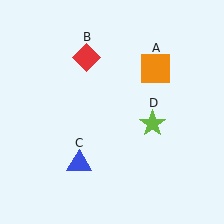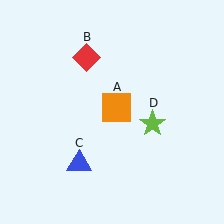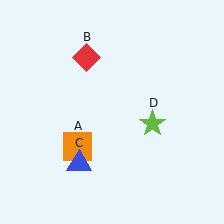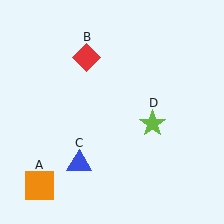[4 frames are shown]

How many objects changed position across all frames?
1 object changed position: orange square (object A).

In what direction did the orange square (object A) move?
The orange square (object A) moved down and to the left.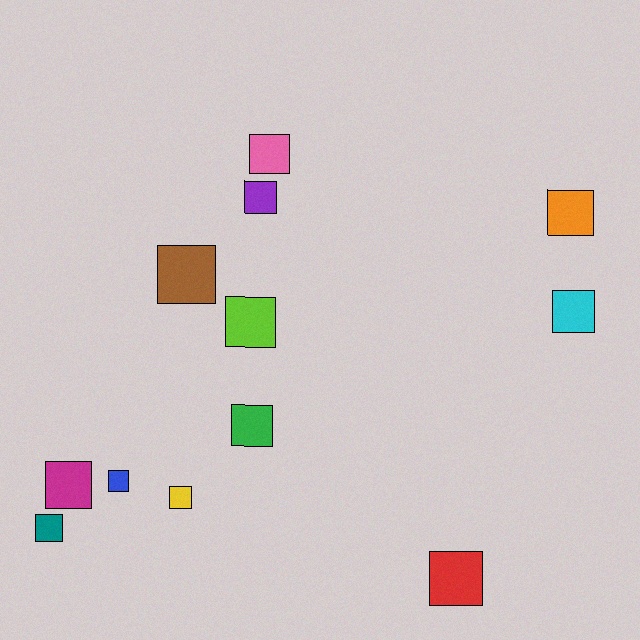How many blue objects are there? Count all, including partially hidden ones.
There is 1 blue object.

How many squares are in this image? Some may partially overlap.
There are 12 squares.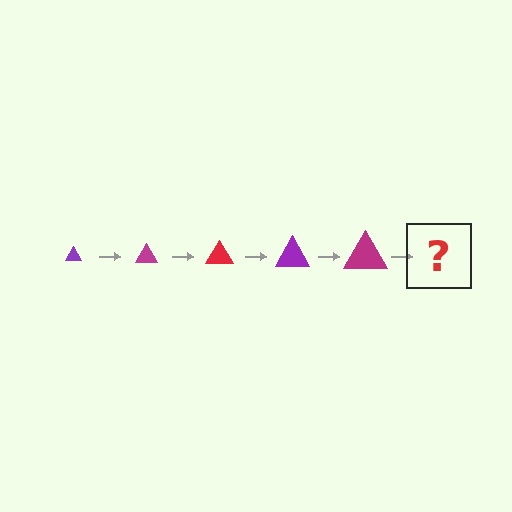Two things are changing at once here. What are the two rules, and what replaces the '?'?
The two rules are that the triangle grows larger each step and the color cycles through purple, magenta, and red. The '?' should be a red triangle, larger than the previous one.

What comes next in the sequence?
The next element should be a red triangle, larger than the previous one.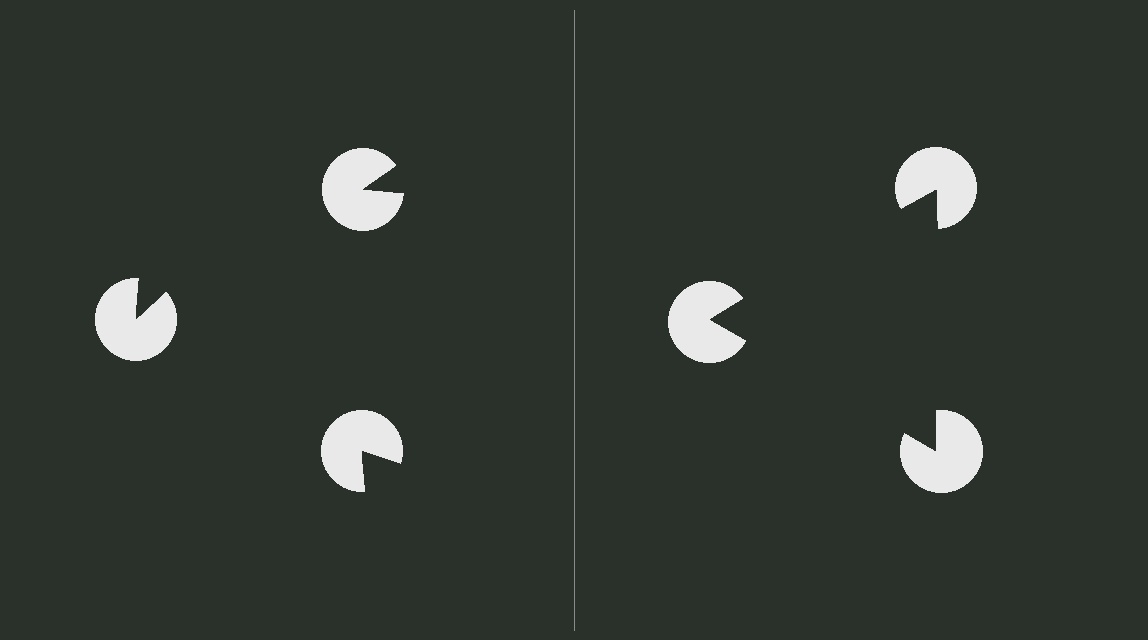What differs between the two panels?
The pac-man discs are positioned identically on both sides; only the wedge orientations differ. On the right they align to a triangle; on the left they are misaligned.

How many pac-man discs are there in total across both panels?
6 — 3 on each side.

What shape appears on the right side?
An illusory triangle.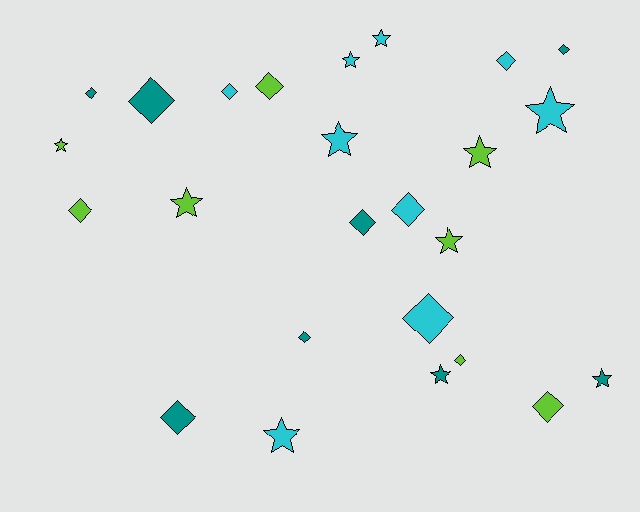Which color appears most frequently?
Cyan, with 9 objects.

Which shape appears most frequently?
Diamond, with 14 objects.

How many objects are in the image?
There are 25 objects.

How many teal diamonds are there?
There are 6 teal diamonds.